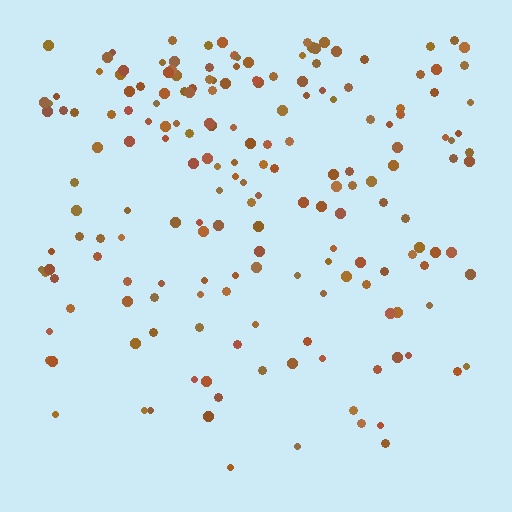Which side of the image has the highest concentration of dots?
The top.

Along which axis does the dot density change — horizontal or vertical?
Vertical.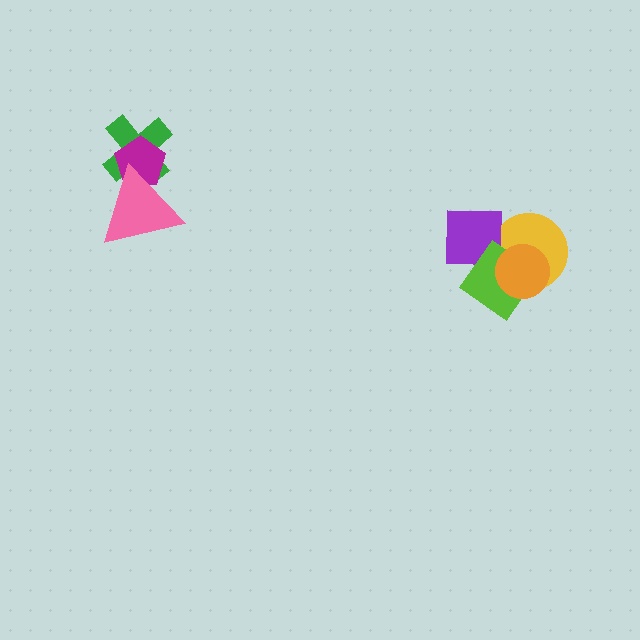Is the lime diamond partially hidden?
Yes, it is partially covered by another shape.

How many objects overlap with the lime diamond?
3 objects overlap with the lime diamond.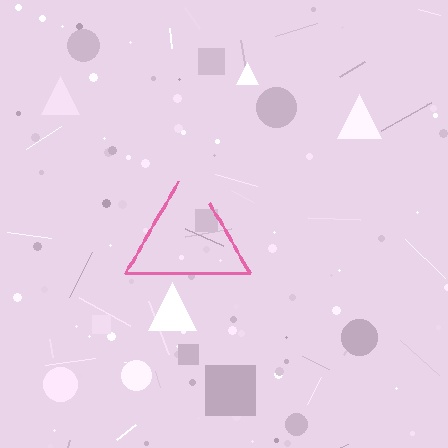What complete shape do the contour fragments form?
The contour fragments form a triangle.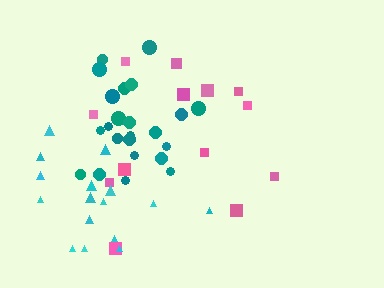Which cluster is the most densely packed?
Teal.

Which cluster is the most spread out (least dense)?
Pink.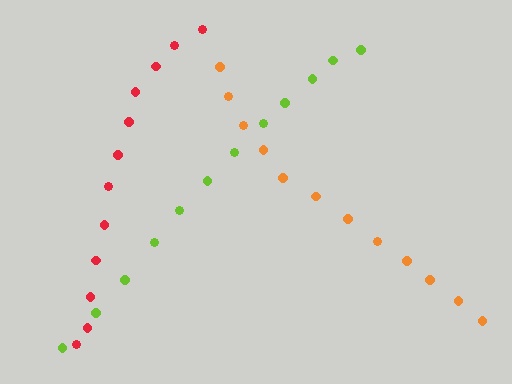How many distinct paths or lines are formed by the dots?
There are 3 distinct paths.